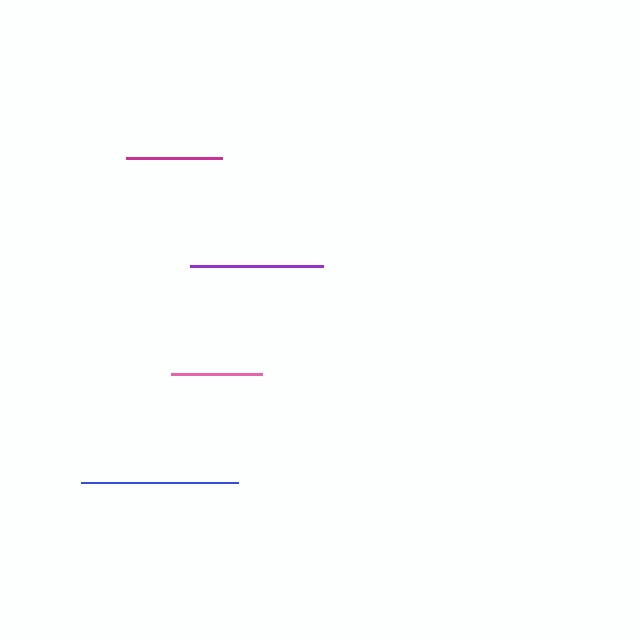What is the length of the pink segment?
The pink segment is approximately 91 pixels long.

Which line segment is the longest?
The blue line is the longest at approximately 156 pixels.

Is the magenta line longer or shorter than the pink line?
The magenta line is longer than the pink line.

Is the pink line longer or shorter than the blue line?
The blue line is longer than the pink line.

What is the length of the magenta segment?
The magenta segment is approximately 96 pixels long.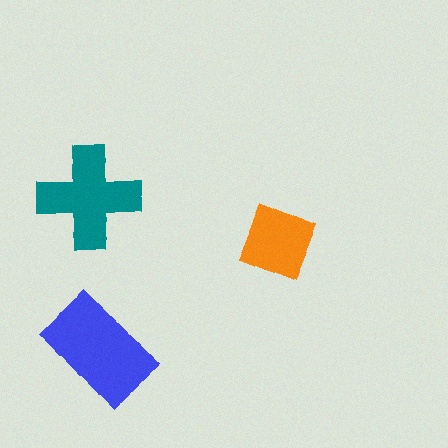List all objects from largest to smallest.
The blue rectangle, the teal cross, the orange diamond.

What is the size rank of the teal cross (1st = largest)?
2nd.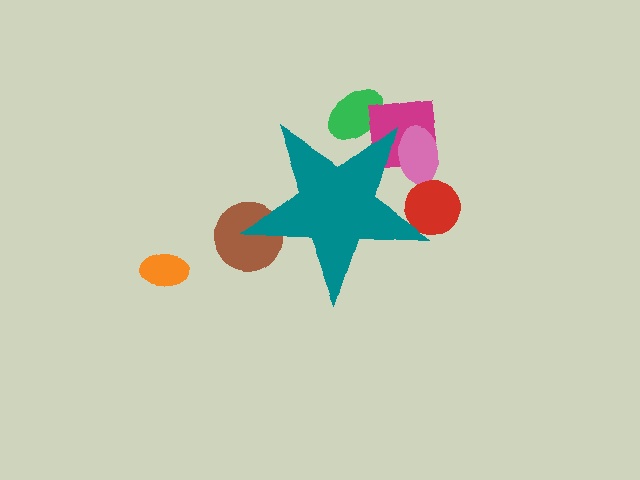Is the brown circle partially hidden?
Yes, the brown circle is partially hidden behind the teal star.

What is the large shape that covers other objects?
A teal star.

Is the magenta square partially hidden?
Yes, the magenta square is partially hidden behind the teal star.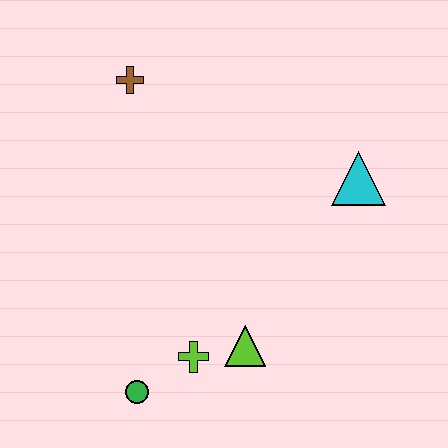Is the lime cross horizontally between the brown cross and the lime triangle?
Yes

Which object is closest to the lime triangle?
The lime cross is closest to the lime triangle.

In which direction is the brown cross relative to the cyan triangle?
The brown cross is to the left of the cyan triangle.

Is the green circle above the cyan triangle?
No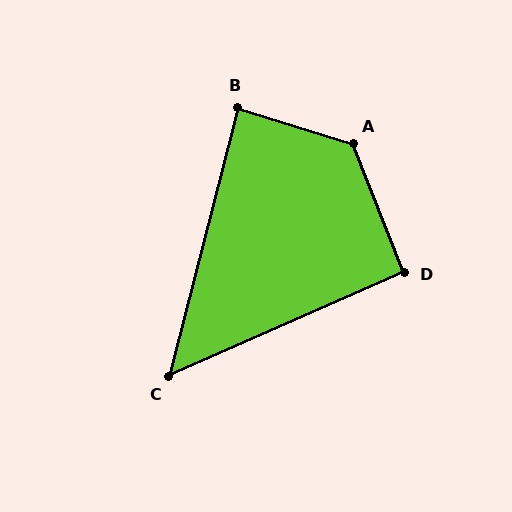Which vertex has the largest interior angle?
A, at approximately 128 degrees.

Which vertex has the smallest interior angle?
C, at approximately 52 degrees.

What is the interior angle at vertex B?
Approximately 87 degrees (approximately right).